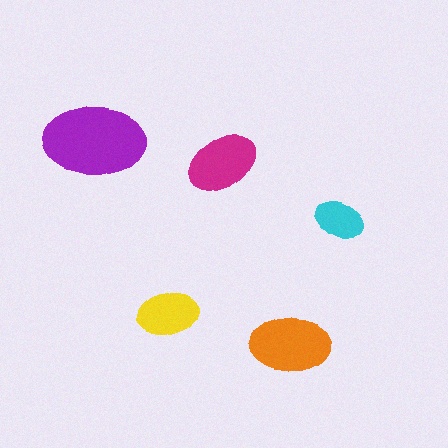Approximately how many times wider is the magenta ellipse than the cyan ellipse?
About 1.5 times wider.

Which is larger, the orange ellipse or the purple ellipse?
The purple one.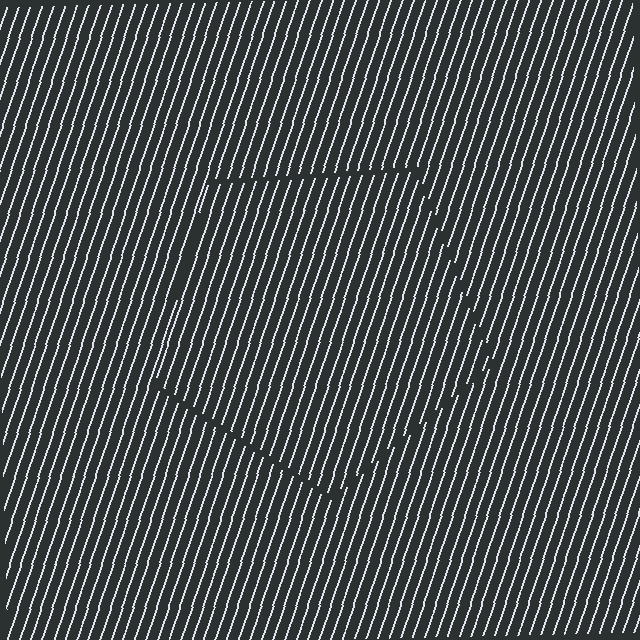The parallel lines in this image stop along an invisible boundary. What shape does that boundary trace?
An illusory pentagon. The interior of the shape contains the same grating, shifted by half a period — the contour is defined by the phase discontinuity where line-ends from the inner and outer gratings abut.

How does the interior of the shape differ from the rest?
The interior of the shape contains the same grating, shifted by half a period — the contour is defined by the phase discontinuity where line-ends from the inner and outer gratings abut.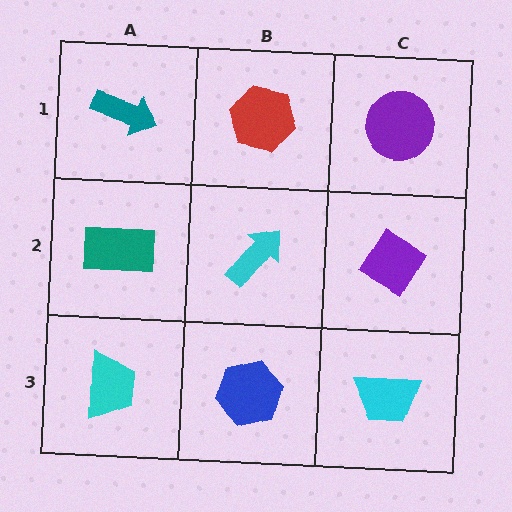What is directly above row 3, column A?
A teal rectangle.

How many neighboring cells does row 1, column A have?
2.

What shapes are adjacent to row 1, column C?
A purple diamond (row 2, column C), a red hexagon (row 1, column B).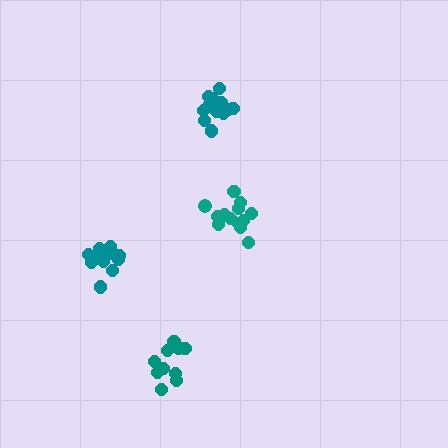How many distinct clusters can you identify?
There are 4 distinct clusters.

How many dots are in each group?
Group 1: 12 dots, Group 2: 13 dots, Group 3: 11 dots, Group 4: 14 dots (50 total).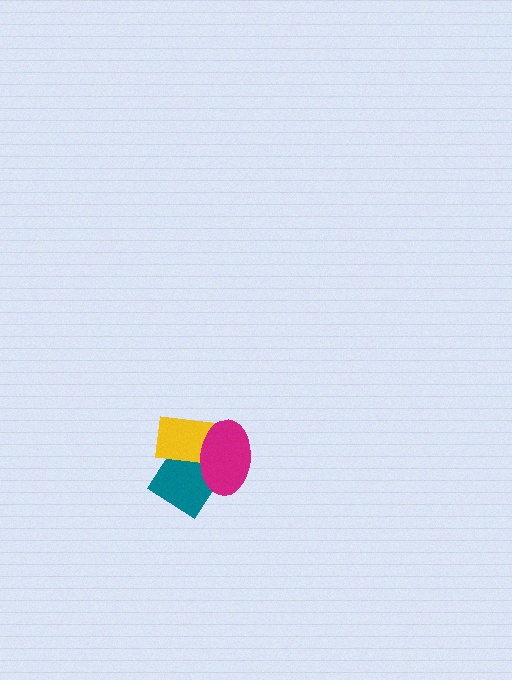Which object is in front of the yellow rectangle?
The magenta ellipse is in front of the yellow rectangle.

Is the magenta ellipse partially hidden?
No, no other shape covers it.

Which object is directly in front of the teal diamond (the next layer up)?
The yellow rectangle is directly in front of the teal diamond.